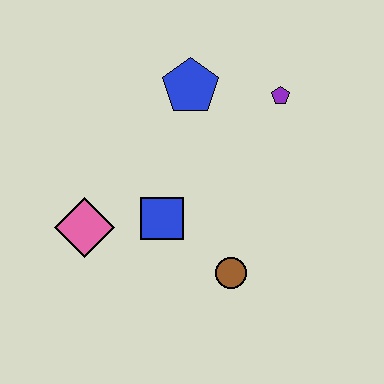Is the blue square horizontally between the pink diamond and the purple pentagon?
Yes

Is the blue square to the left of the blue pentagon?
Yes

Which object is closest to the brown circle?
The blue square is closest to the brown circle.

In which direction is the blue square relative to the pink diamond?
The blue square is to the right of the pink diamond.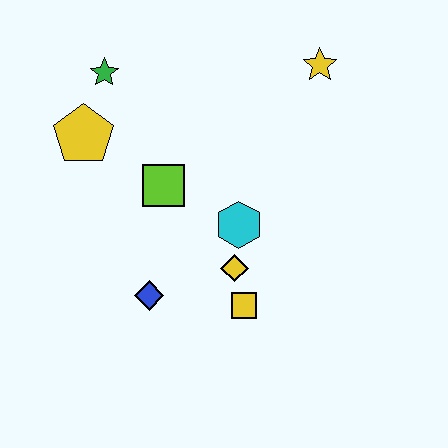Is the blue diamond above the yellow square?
Yes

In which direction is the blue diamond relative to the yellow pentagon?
The blue diamond is below the yellow pentagon.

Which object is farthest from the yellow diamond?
The green star is farthest from the yellow diamond.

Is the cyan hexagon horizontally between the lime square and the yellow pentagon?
No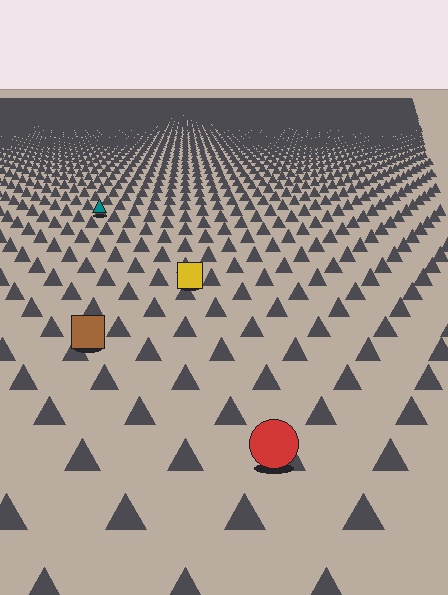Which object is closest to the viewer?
The red circle is closest. The texture marks near it are larger and more spread out.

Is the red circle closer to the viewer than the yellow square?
Yes. The red circle is closer — you can tell from the texture gradient: the ground texture is coarser near it.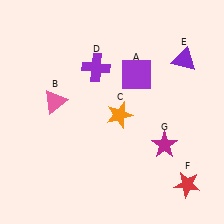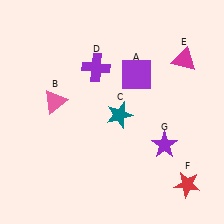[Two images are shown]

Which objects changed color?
C changed from orange to teal. E changed from purple to magenta. G changed from magenta to purple.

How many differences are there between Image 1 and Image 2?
There are 3 differences between the two images.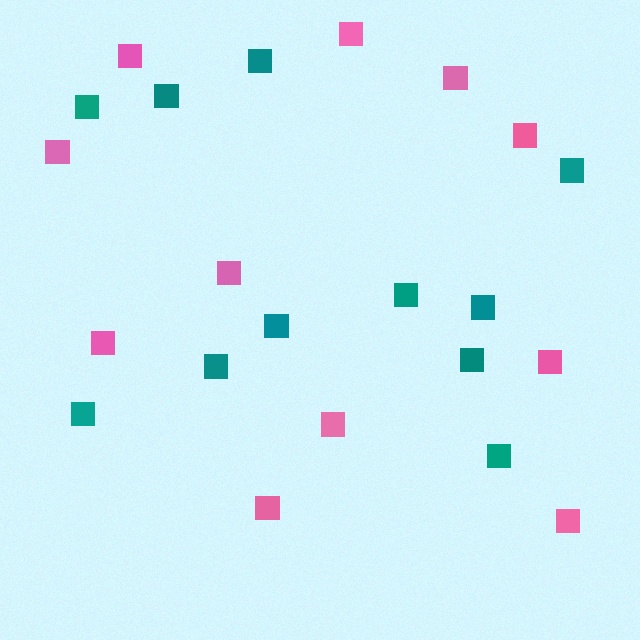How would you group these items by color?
There are 2 groups: one group of teal squares (11) and one group of pink squares (11).